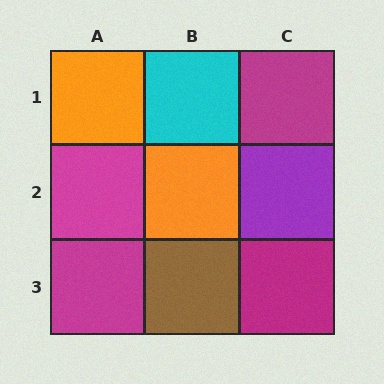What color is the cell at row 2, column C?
Purple.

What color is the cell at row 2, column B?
Orange.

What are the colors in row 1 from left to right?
Orange, cyan, magenta.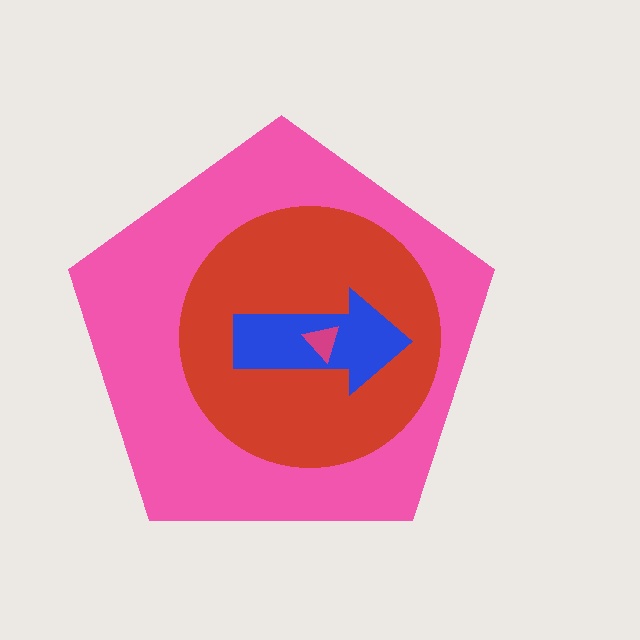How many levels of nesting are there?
4.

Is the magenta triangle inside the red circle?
Yes.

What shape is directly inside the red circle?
The blue arrow.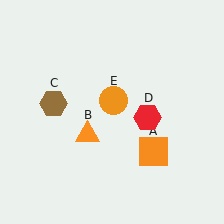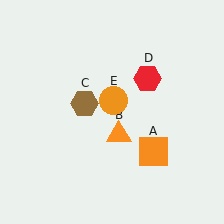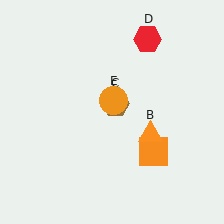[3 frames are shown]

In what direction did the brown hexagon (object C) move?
The brown hexagon (object C) moved right.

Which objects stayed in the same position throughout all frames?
Orange square (object A) and orange circle (object E) remained stationary.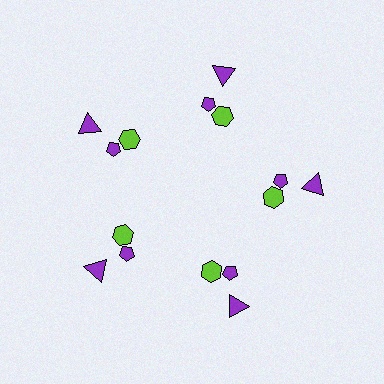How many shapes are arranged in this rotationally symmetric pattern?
There are 15 shapes, arranged in 5 groups of 3.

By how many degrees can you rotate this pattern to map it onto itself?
The pattern maps onto itself every 72 degrees of rotation.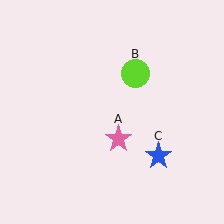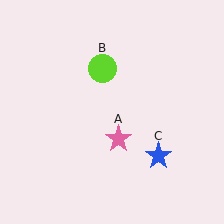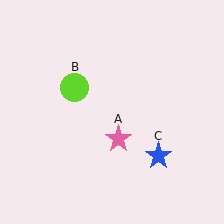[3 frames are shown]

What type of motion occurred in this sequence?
The lime circle (object B) rotated counterclockwise around the center of the scene.